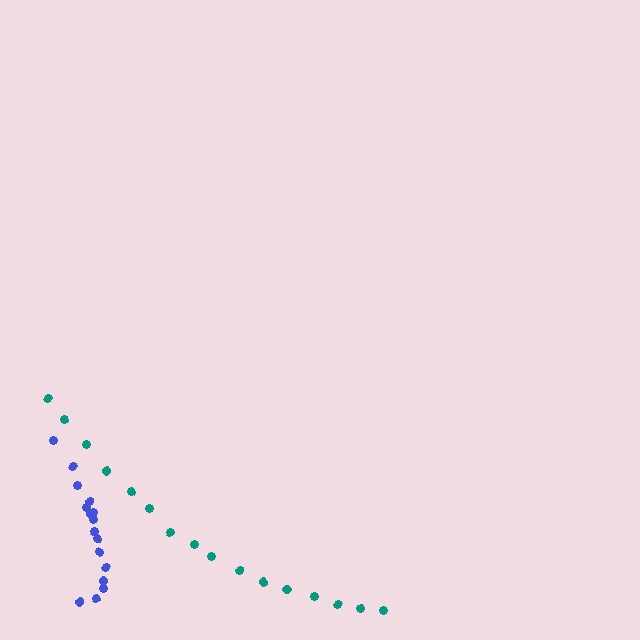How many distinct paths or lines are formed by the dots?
There are 2 distinct paths.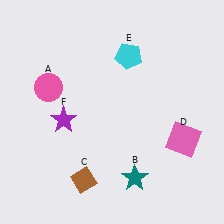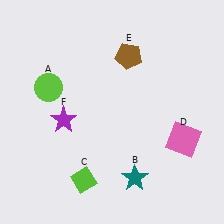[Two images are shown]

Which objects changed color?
A changed from pink to lime. C changed from brown to lime. E changed from cyan to brown.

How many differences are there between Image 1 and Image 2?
There are 3 differences between the two images.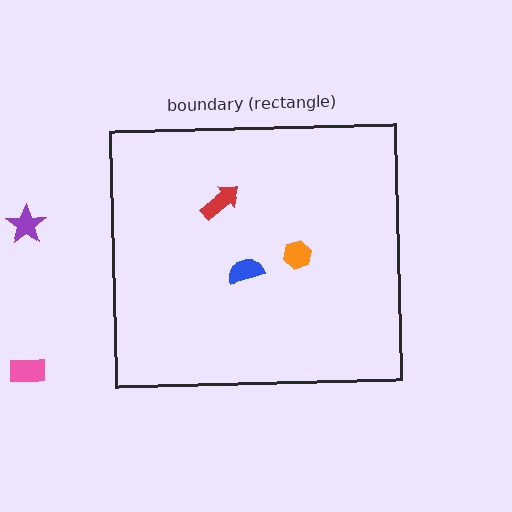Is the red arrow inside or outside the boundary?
Inside.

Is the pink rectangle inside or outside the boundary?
Outside.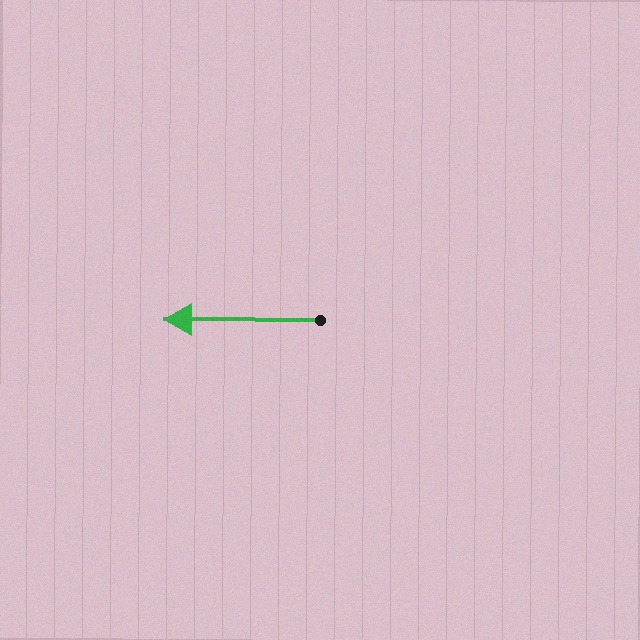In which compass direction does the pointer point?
West.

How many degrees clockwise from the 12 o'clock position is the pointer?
Approximately 270 degrees.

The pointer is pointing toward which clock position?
Roughly 9 o'clock.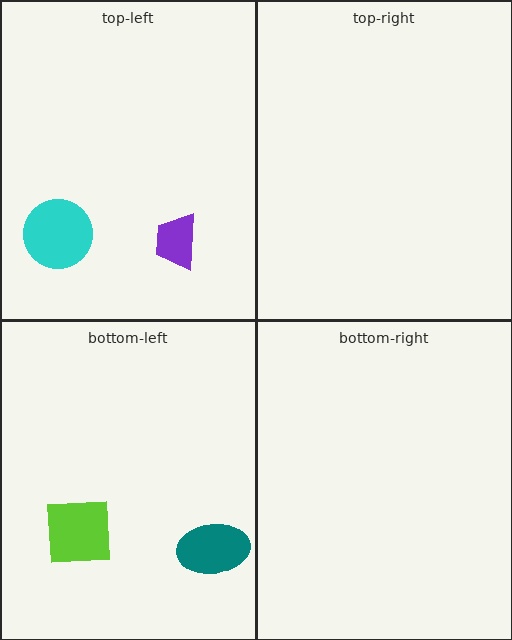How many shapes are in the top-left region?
2.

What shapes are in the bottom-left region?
The lime square, the teal ellipse.